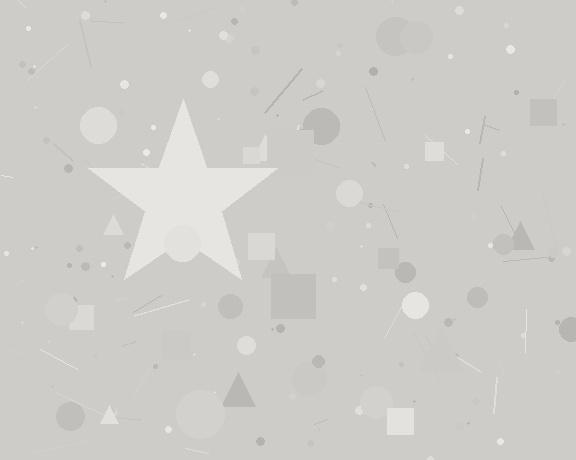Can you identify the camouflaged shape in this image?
The camouflaged shape is a star.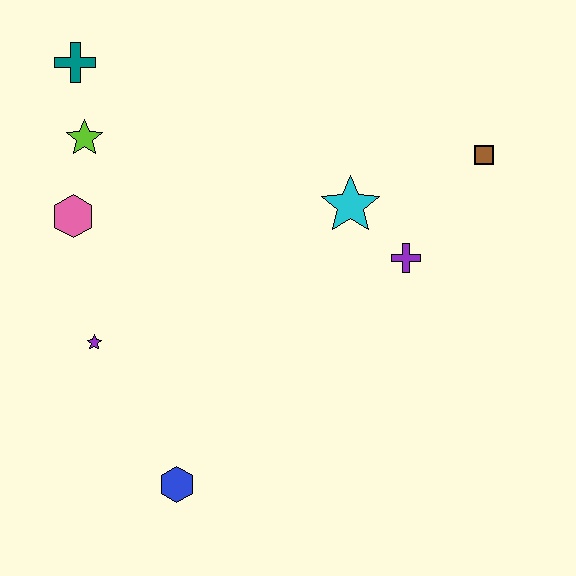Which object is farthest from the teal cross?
The blue hexagon is farthest from the teal cross.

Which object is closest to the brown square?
The purple cross is closest to the brown square.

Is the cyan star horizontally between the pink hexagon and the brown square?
Yes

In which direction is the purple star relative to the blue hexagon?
The purple star is above the blue hexagon.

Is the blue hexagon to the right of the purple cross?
No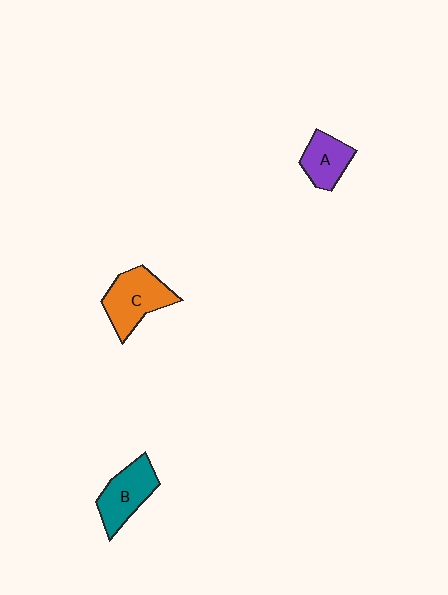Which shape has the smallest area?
Shape A (purple).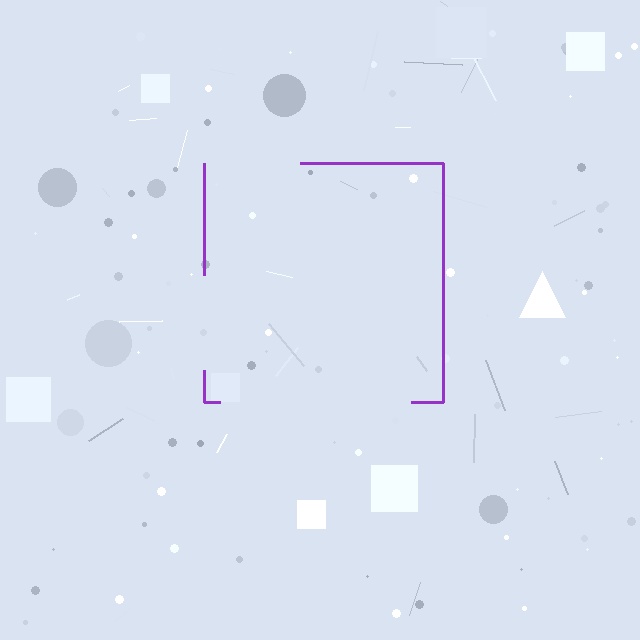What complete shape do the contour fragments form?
The contour fragments form a square.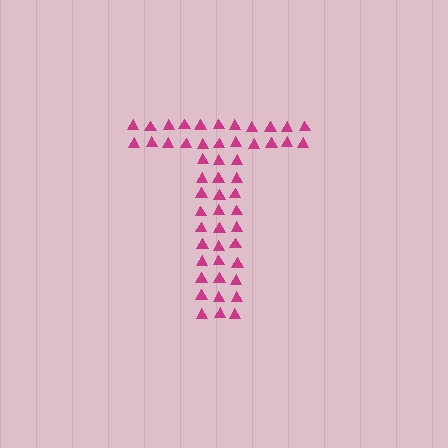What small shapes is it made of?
It is made of small triangles.